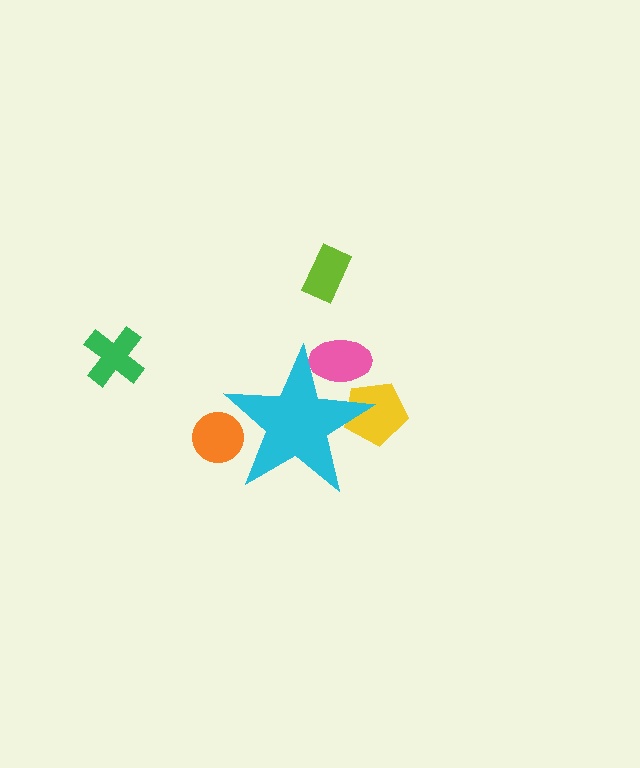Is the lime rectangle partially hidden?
No, the lime rectangle is fully visible.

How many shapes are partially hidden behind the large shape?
4 shapes are partially hidden.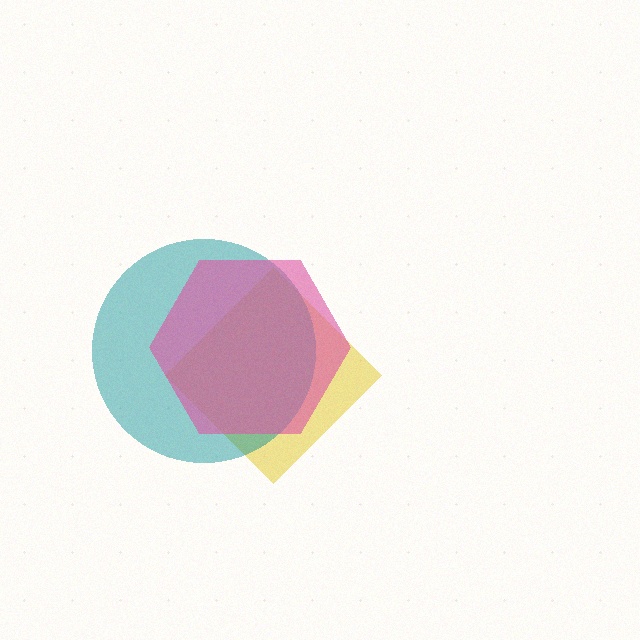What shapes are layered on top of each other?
The layered shapes are: a yellow diamond, a teal circle, a pink hexagon.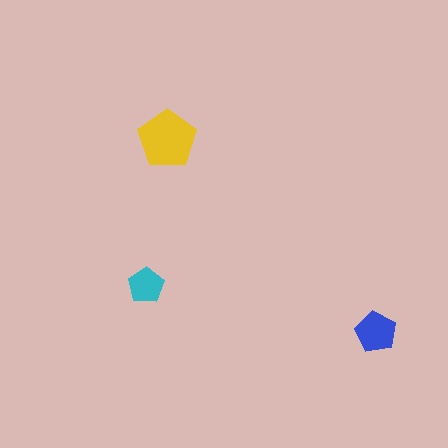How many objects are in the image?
There are 3 objects in the image.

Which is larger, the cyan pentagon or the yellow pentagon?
The yellow one.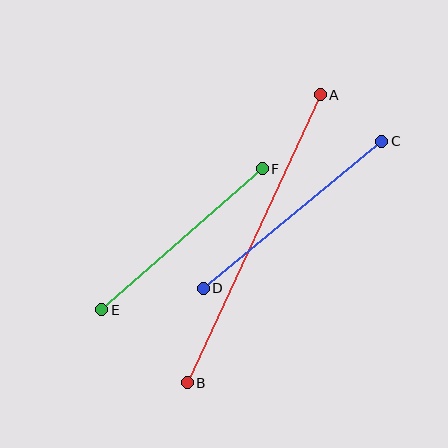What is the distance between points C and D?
The distance is approximately 232 pixels.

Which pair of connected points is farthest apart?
Points A and B are farthest apart.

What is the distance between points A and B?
The distance is approximately 317 pixels.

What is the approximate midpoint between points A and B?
The midpoint is at approximately (254, 239) pixels.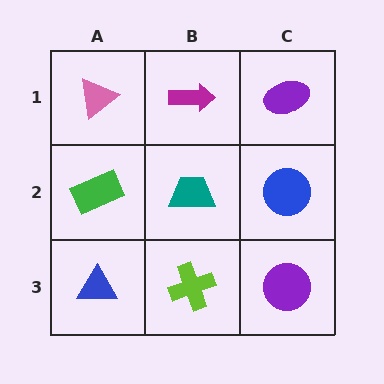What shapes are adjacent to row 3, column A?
A green rectangle (row 2, column A), a lime cross (row 3, column B).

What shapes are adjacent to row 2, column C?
A purple ellipse (row 1, column C), a purple circle (row 3, column C), a teal trapezoid (row 2, column B).